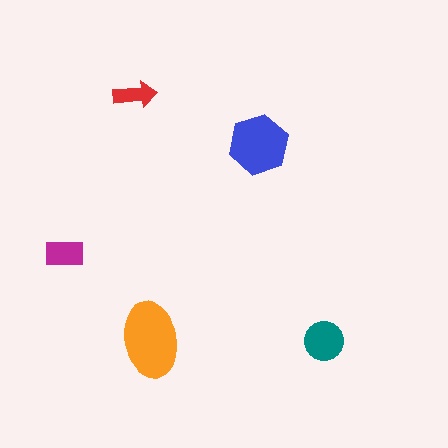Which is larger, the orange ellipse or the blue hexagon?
The orange ellipse.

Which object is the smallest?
The red arrow.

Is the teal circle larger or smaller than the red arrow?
Larger.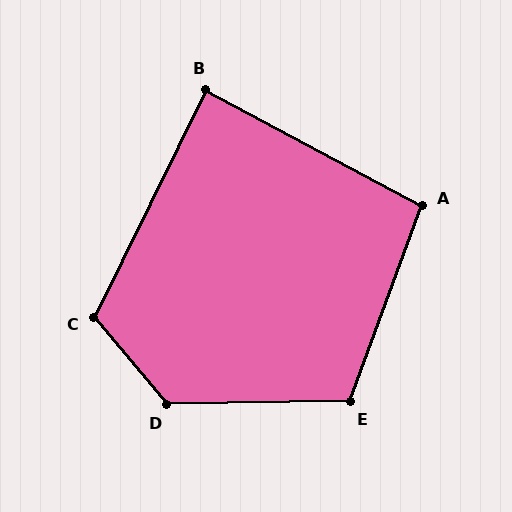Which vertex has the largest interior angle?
D, at approximately 129 degrees.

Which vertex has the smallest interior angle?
B, at approximately 88 degrees.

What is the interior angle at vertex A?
Approximately 98 degrees (obtuse).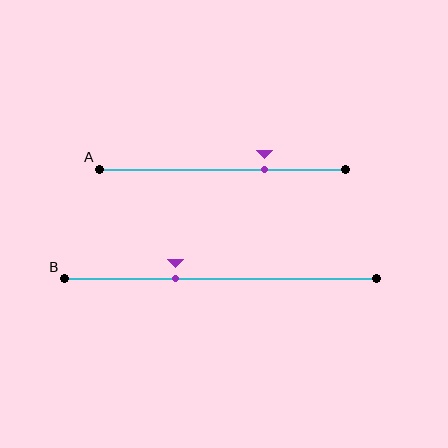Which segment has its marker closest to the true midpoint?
Segment B has its marker closest to the true midpoint.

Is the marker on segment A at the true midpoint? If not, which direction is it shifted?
No, the marker on segment A is shifted to the right by about 17% of the segment length.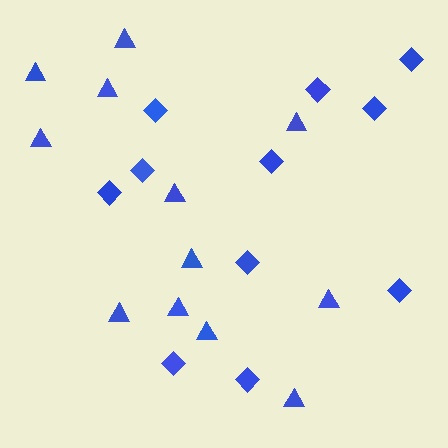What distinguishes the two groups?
There are 2 groups: one group of triangles (12) and one group of diamonds (11).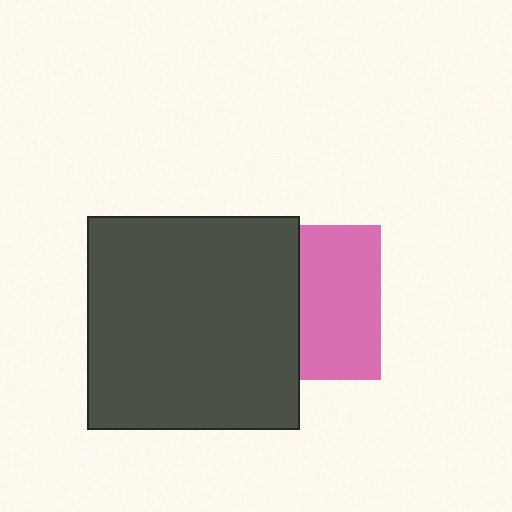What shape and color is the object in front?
The object in front is a dark gray square.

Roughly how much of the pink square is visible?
About half of it is visible (roughly 53%).